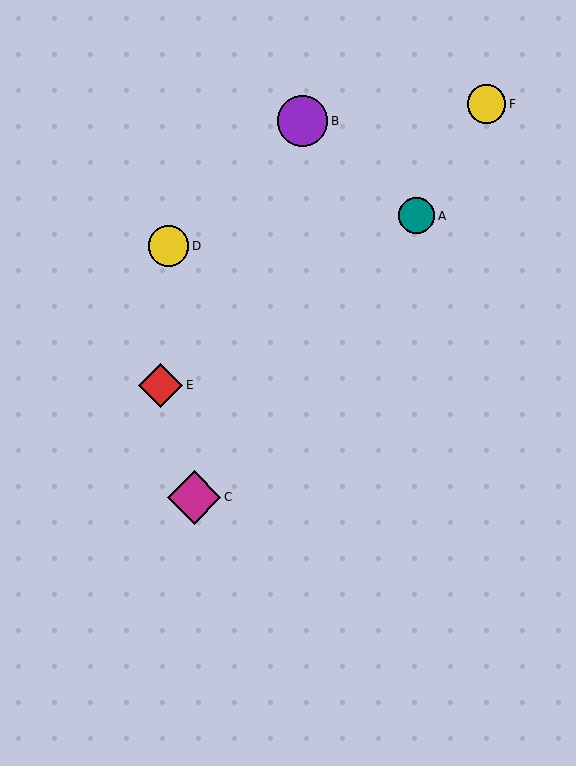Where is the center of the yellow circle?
The center of the yellow circle is at (486, 104).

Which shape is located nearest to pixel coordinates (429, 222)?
The teal circle (labeled A) at (417, 216) is nearest to that location.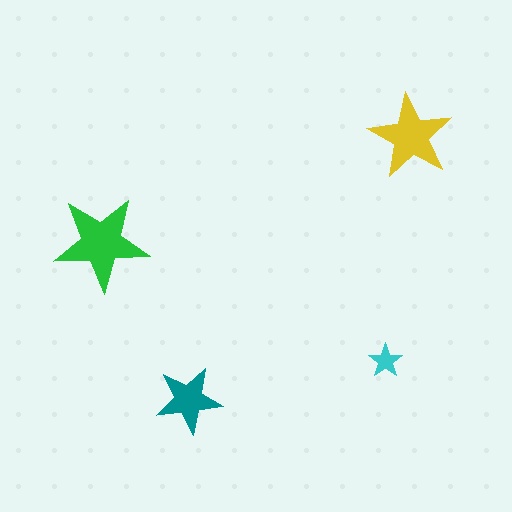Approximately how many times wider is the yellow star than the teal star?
About 1.5 times wider.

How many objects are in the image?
There are 4 objects in the image.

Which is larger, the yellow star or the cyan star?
The yellow one.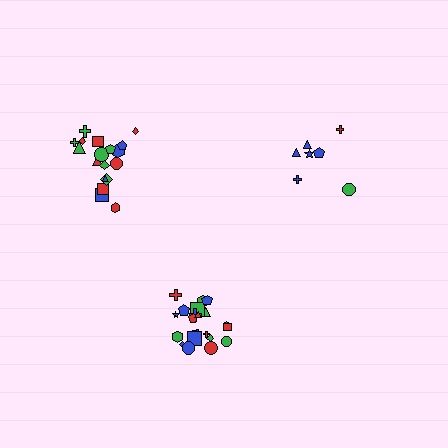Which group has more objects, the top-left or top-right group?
The top-left group.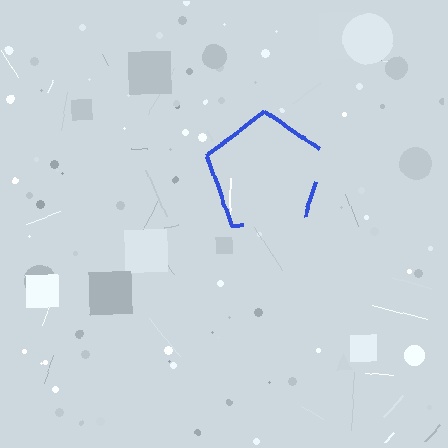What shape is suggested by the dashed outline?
The dashed outline suggests a pentagon.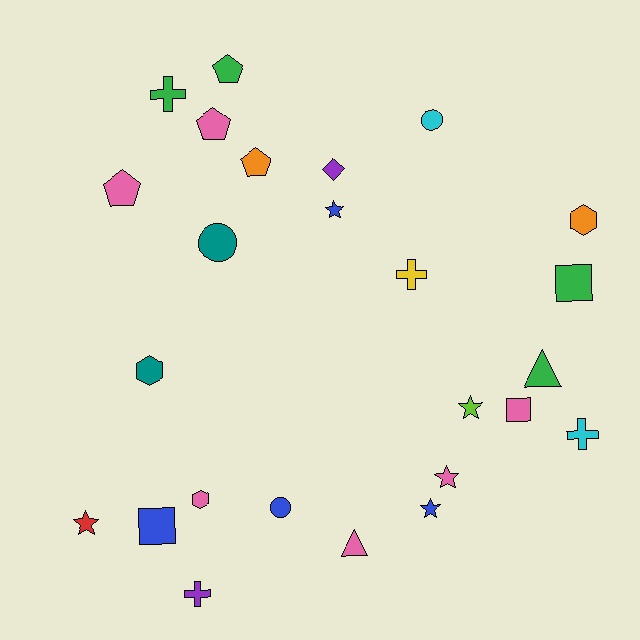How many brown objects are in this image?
There are no brown objects.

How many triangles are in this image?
There are 2 triangles.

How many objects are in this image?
There are 25 objects.